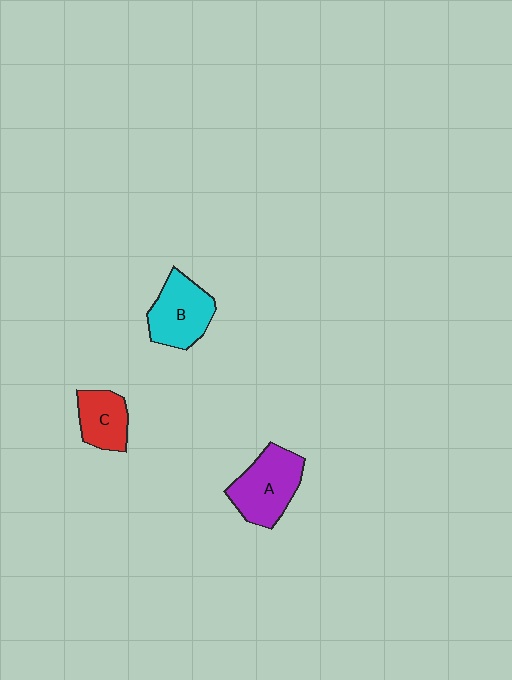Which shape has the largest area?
Shape A (purple).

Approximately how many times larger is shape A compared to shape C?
Approximately 1.5 times.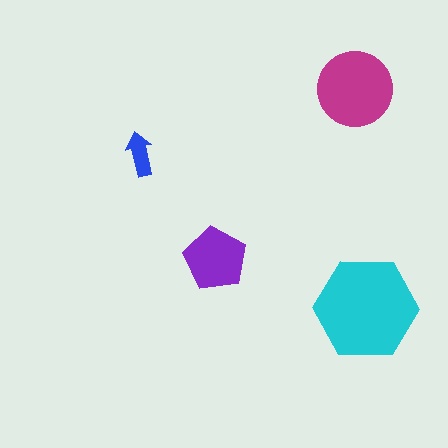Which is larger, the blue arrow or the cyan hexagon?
The cyan hexagon.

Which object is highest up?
The magenta circle is topmost.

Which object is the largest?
The cyan hexagon.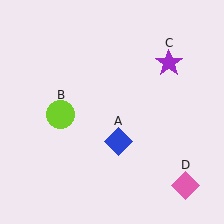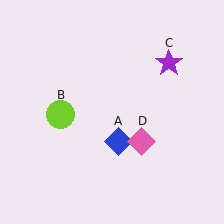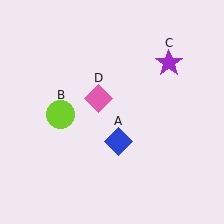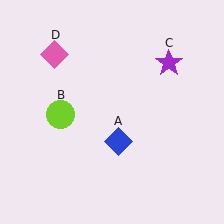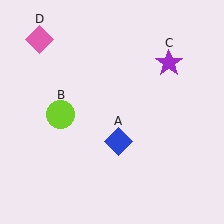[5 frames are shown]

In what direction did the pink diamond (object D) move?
The pink diamond (object D) moved up and to the left.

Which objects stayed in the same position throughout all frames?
Blue diamond (object A) and lime circle (object B) and purple star (object C) remained stationary.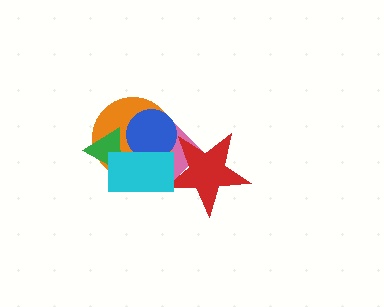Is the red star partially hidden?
Yes, it is partially covered by another shape.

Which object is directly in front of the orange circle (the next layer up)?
The blue circle is directly in front of the orange circle.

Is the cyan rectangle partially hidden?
No, no other shape covers it.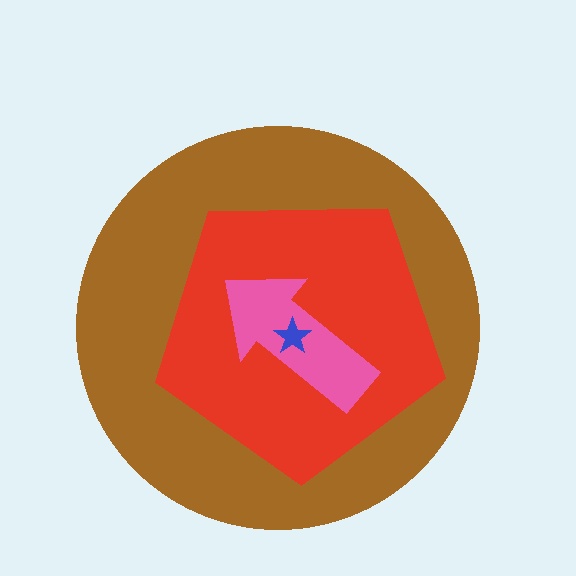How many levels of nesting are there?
4.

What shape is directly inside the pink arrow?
The blue star.